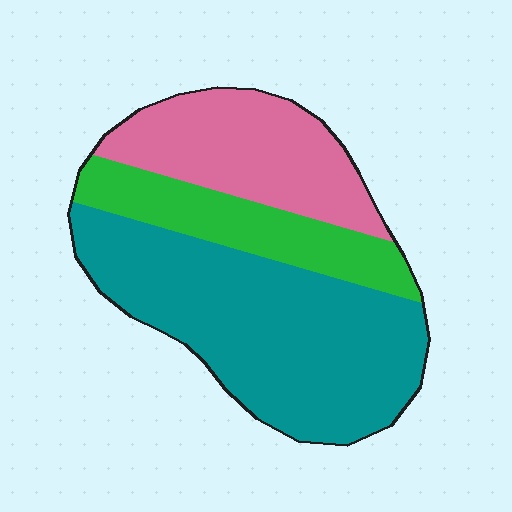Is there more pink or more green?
Pink.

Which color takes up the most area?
Teal, at roughly 55%.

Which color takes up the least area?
Green, at roughly 20%.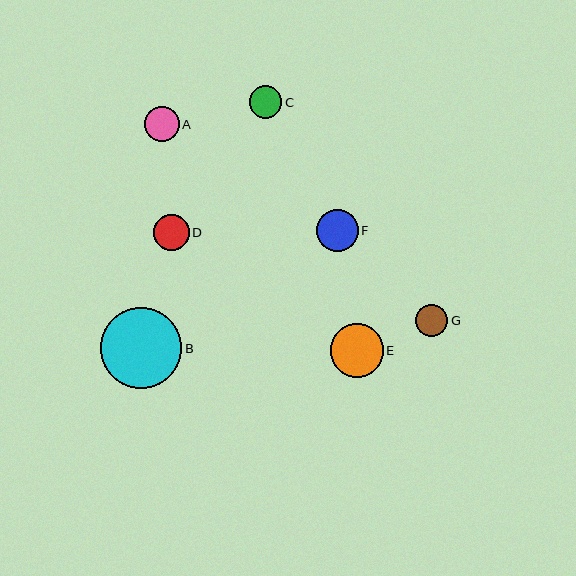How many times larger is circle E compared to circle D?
Circle E is approximately 1.5 times the size of circle D.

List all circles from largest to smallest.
From largest to smallest: B, E, F, D, A, C, G.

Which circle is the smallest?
Circle G is the smallest with a size of approximately 32 pixels.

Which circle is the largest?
Circle B is the largest with a size of approximately 81 pixels.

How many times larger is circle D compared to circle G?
Circle D is approximately 1.1 times the size of circle G.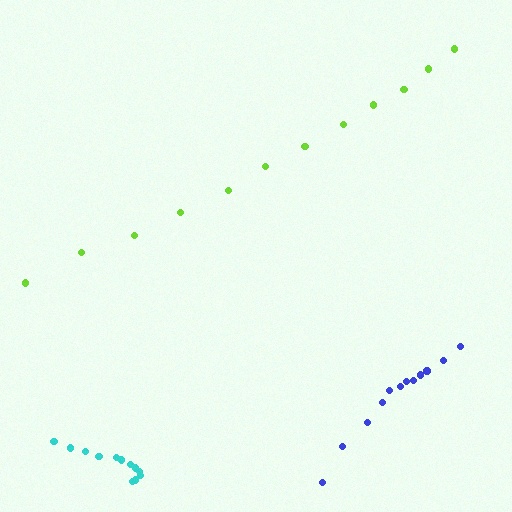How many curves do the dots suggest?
There are 3 distinct paths.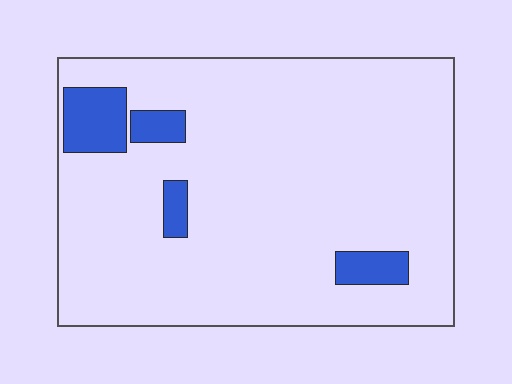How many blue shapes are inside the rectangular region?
4.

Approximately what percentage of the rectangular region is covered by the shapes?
Approximately 10%.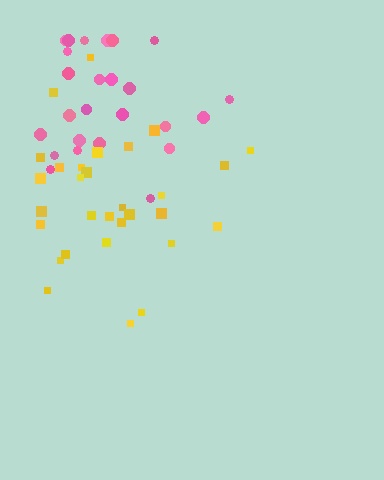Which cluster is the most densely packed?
Yellow.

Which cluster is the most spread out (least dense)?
Pink.